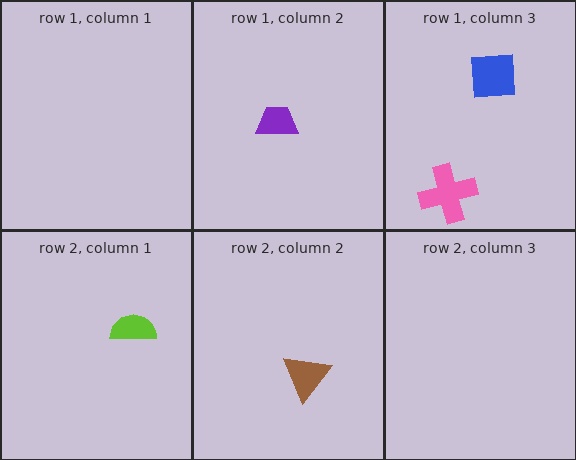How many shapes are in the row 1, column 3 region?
2.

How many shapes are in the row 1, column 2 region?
1.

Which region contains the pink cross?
The row 1, column 3 region.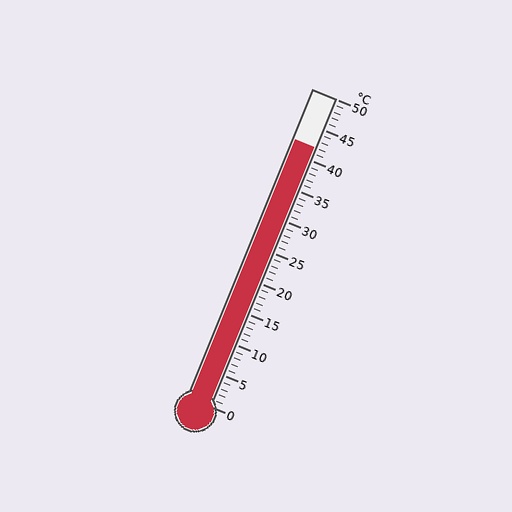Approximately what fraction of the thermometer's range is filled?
The thermometer is filled to approximately 85% of its range.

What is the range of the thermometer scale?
The thermometer scale ranges from 0°C to 50°C.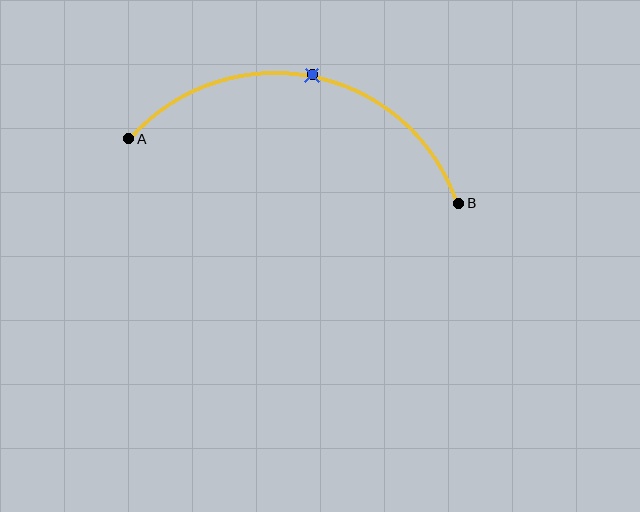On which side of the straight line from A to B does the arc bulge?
The arc bulges above the straight line connecting A and B.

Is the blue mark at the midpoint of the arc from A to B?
Yes. The blue mark lies on the arc at equal arc-length from both A and B — it is the arc midpoint.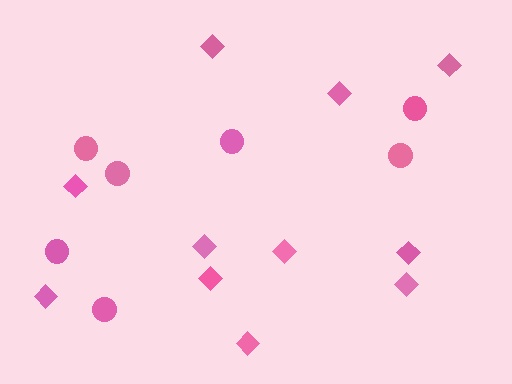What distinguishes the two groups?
There are 2 groups: one group of diamonds (11) and one group of circles (7).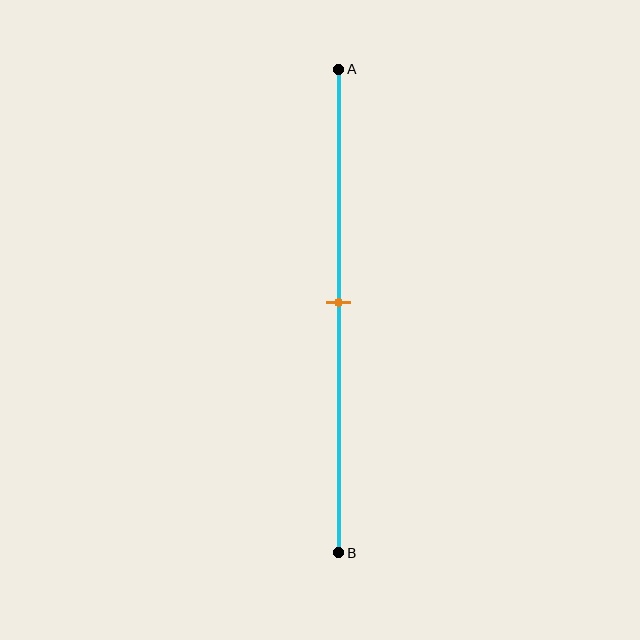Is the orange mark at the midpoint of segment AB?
Yes, the mark is approximately at the midpoint.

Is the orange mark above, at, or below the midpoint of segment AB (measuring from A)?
The orange mark is approximately at the midpoint of segment AB.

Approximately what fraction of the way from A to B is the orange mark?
The orange mark is approximately 50% of the way from A to B.